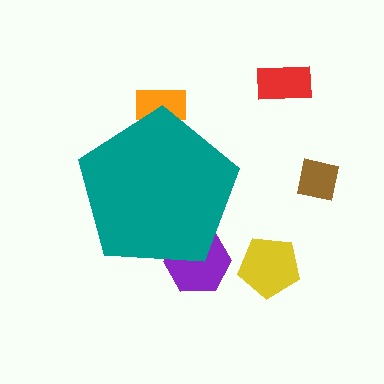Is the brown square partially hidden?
No, the brown square is fully visible.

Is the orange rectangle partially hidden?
Yes, the orange rectangle is partially hidden behind the teal pentagon.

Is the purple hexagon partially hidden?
Yes, the purple hexagon is partially hidden behind the teal pentagon.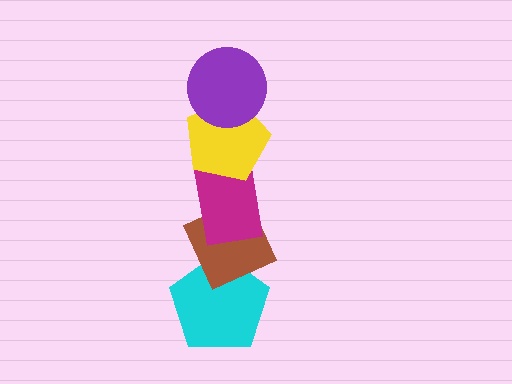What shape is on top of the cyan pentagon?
The brown diamond is on top of the cyan pentagon.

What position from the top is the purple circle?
The purple circle is 1st from the top.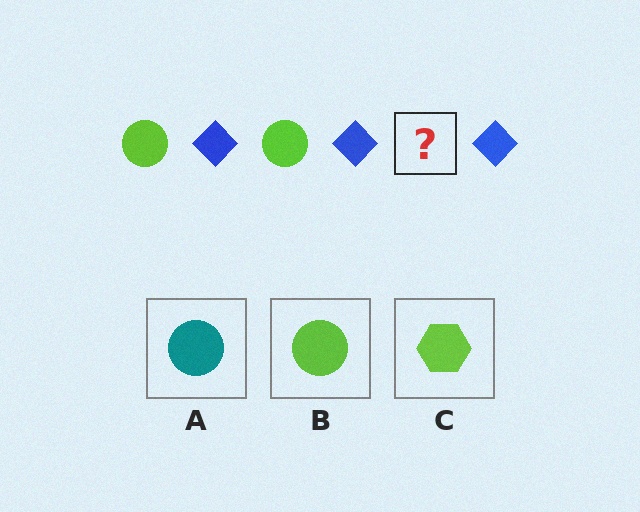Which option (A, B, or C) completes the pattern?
B.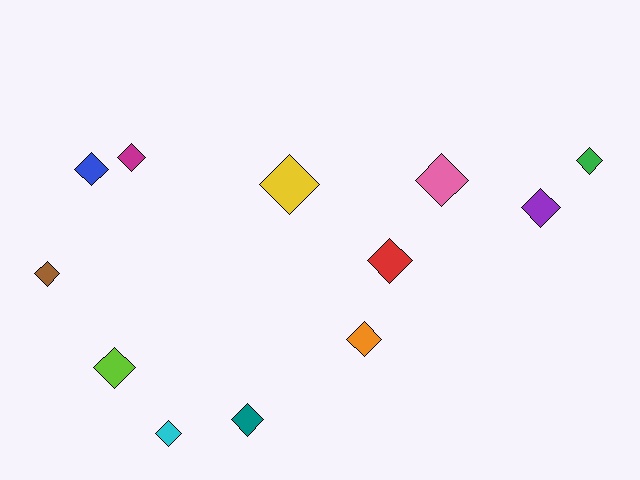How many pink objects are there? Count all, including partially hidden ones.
There is 1 pink object.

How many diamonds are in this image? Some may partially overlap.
There are 12 diamonds.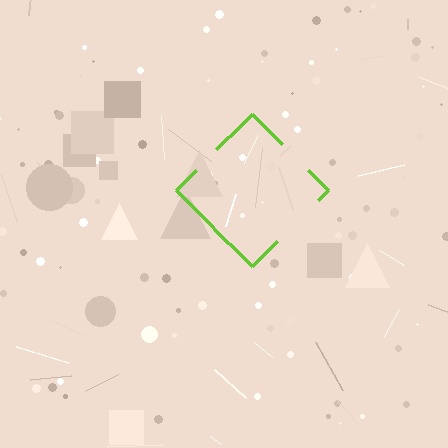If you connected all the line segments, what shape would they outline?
They would outline a diamond.